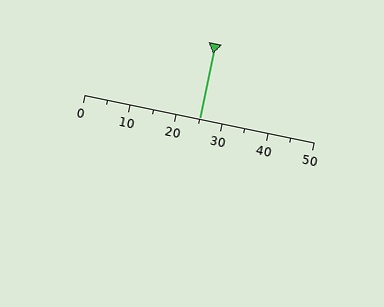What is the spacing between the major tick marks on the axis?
The major ticks are spaced 10 apart.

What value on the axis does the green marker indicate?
The marker indicates approximately 25.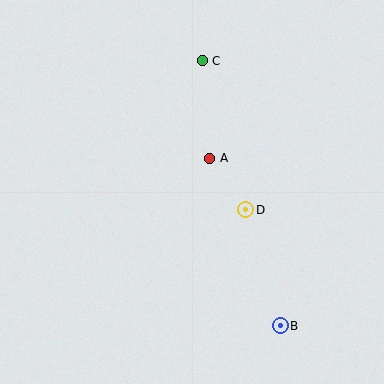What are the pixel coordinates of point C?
Point C is at (202, 61).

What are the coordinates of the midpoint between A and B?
The midpoint between A and B is at (245, 242).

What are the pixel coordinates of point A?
Point A is at (210, 158).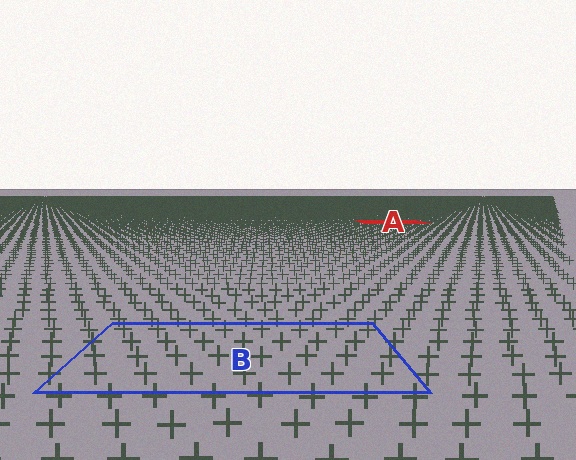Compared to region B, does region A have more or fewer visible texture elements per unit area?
Region A has more texture elements per unit area — they are packed more densely because it is farther away.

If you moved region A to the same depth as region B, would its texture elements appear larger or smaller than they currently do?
They would appear larger. At a closer depth, the same texture elements are projected at a bigger on-screen size.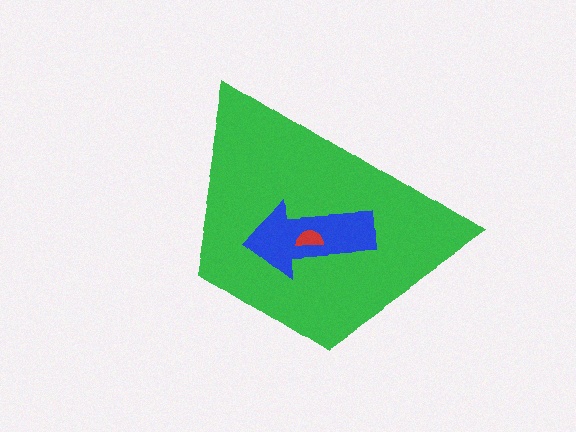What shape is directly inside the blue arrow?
The red semicircle.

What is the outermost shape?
The green trapezoid.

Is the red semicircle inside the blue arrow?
Yes.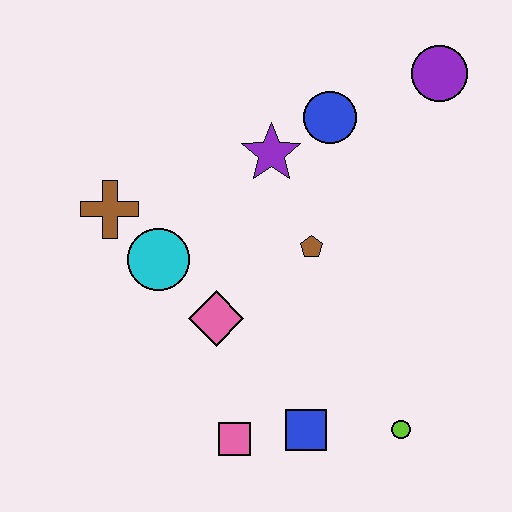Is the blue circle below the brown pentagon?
No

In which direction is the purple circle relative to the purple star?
The purple circle is to the right of the purple star.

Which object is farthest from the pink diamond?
The purple circle is farthest from the pink diamond.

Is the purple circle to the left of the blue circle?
No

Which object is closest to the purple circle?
The blue circle is closest to the purple circle.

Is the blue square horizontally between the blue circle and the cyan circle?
Yes